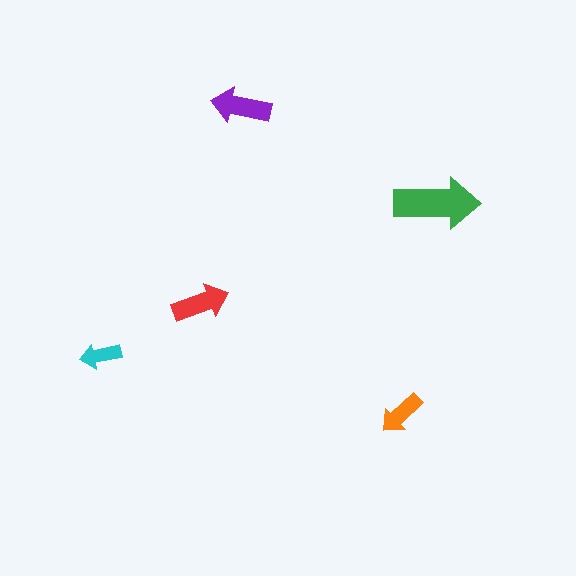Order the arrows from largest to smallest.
the green one, the purple one, the red one, the orange one, the cyan one.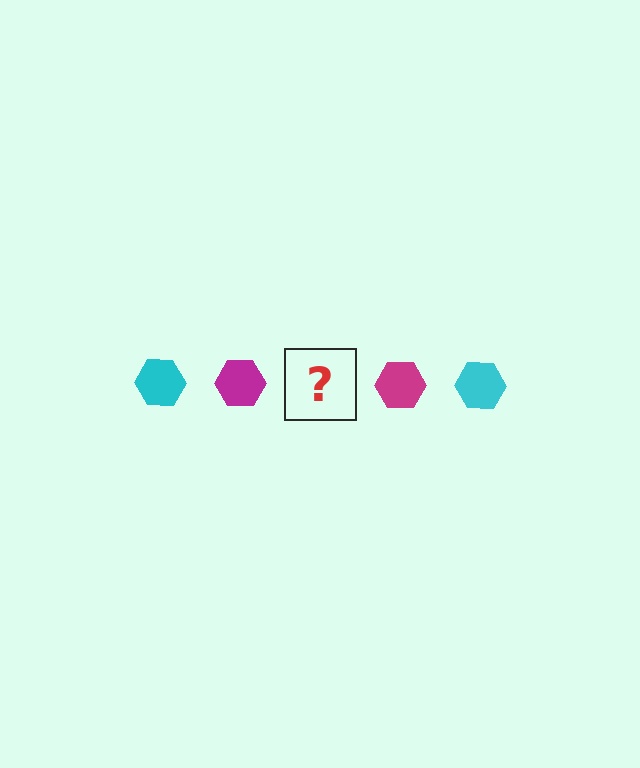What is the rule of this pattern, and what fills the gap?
The rule is that the pattern cycles through cyan, magenta hexagons. The gap should be filled with a cyan hexagon.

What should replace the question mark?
The question mark should be replaced with a cyan hexagon.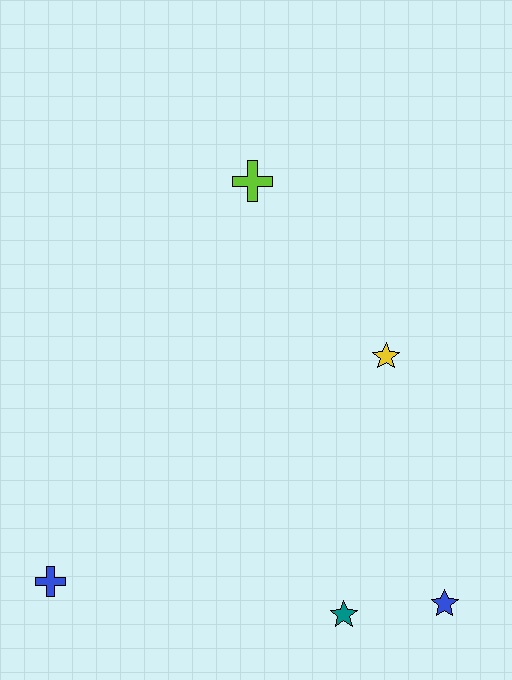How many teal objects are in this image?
There is 1 teal object.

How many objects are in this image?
There are 5 objects.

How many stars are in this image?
There are 3 stars.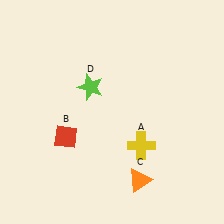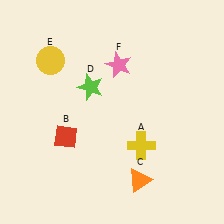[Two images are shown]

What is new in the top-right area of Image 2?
A pink star (F) was added in the top-right area of Image 2.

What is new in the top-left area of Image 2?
A yellow circle (E) was added in the top-left area of Image 2.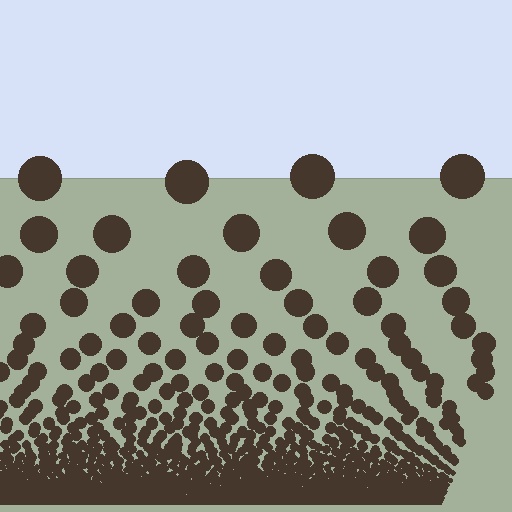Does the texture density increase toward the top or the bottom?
Density increases toward the bottom.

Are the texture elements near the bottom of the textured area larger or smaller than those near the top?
Smaller. The gradient is inverted — elements near the bottom are smaller and denser.